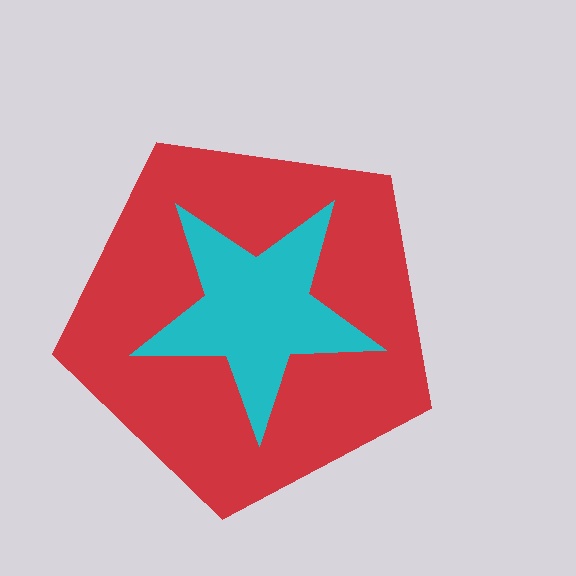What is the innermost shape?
The cyan star.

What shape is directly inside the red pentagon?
The cyan star.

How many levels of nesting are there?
2.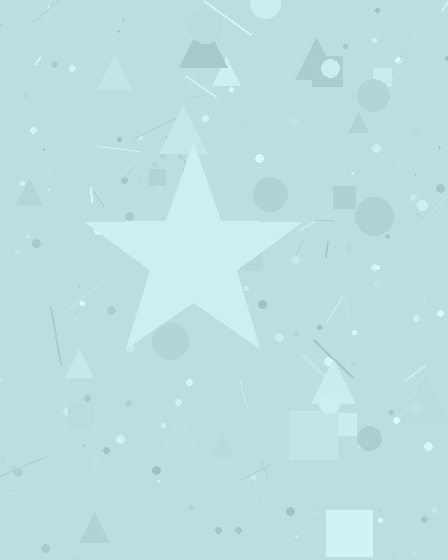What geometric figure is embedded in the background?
A star is embedded in the background.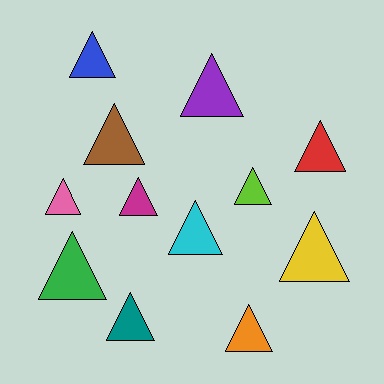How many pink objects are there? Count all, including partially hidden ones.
There is 1 pink object.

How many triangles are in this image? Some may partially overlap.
There are 12 triangles.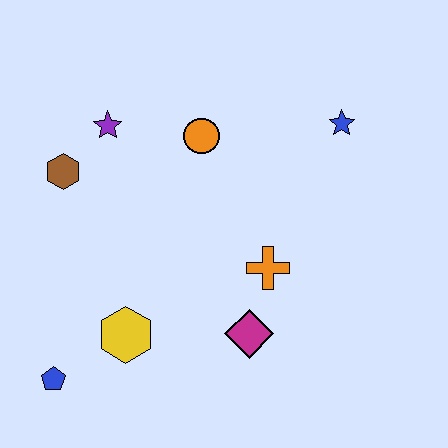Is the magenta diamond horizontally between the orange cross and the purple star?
Yes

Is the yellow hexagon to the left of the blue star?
Yes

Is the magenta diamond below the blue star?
Yes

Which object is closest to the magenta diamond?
The orange cross is closest to the magenta diamond.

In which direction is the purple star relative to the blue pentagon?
The purple star is above the blue pentagon.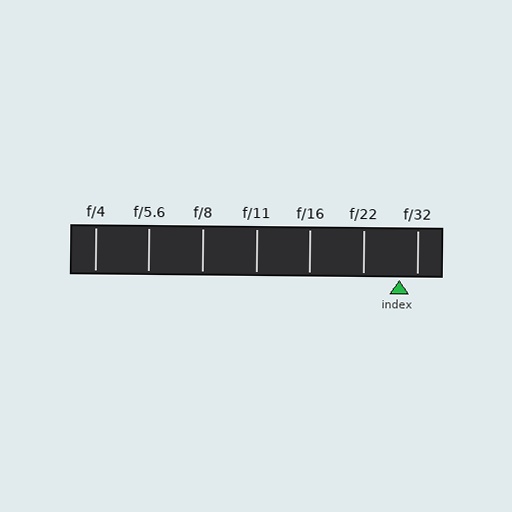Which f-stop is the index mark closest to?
The index mark is closest to f/32.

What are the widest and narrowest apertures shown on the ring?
The widest aperture shown is f/4 and the narrowest is f/32.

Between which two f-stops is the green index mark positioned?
The index mark is between f/22 and f/32.